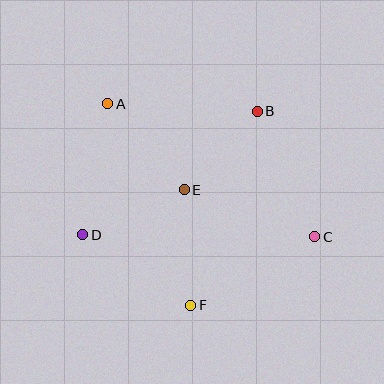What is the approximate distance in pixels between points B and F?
The distance between B and F is approximately 205 pixels.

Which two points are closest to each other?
Points B and E are closest to each other.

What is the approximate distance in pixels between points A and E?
The distance between A and E is approximately 115 pixels.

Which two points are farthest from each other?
Points A and C are farthest from each other.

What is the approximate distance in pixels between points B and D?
The distance between B and D is approximately 213 pixels.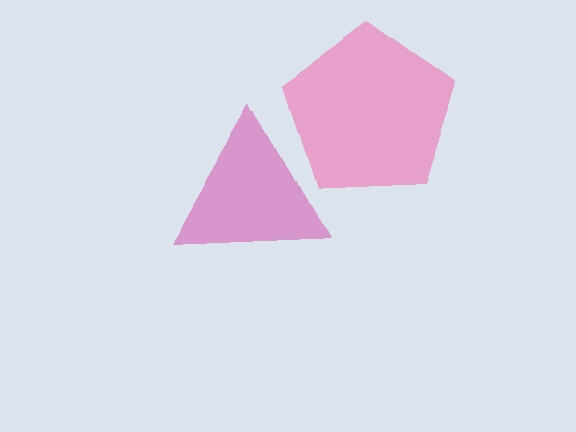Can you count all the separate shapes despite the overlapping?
Yes, there are 2 separate shapes.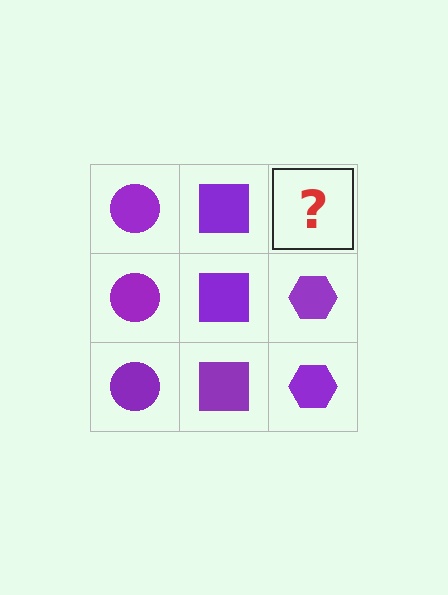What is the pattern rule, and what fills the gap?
The rule is that each column has a consistent shape. The gap should be filled with a purple hexagon.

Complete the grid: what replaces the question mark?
The question mark should be replaced with a purple hexagon.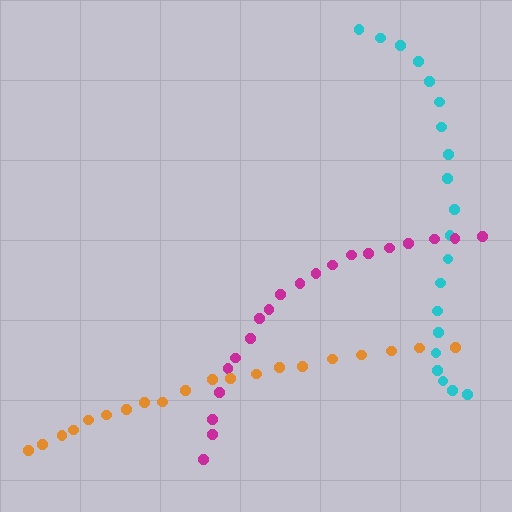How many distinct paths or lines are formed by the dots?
There are 3 distinct paths.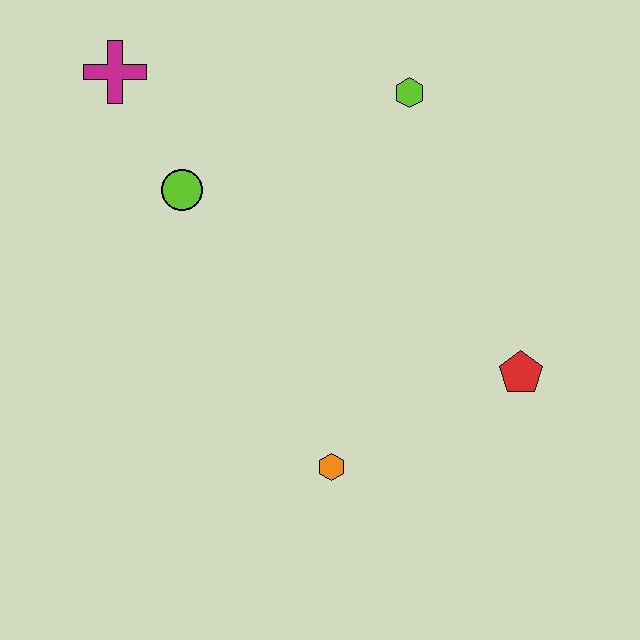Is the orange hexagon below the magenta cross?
Yes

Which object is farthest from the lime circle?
The red pentagon is farthest from the lime circle.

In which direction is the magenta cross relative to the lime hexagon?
The magenta cross is to the left of the lime hexagon.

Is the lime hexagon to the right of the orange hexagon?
Yes